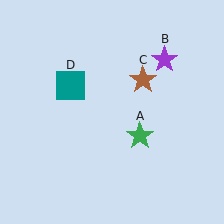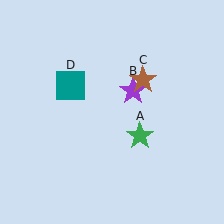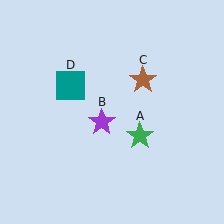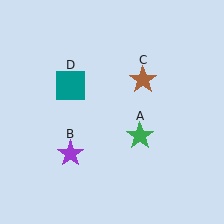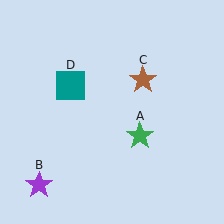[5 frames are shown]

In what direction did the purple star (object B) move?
The purple star (object B) moved down and to the left.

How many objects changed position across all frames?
1 object changed position: purple star (object B).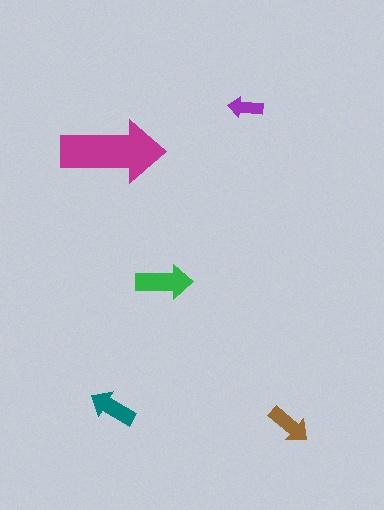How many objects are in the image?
There are 5 objects in the image.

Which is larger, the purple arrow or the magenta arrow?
The magenta one.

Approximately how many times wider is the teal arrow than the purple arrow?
About 1.5 times wider.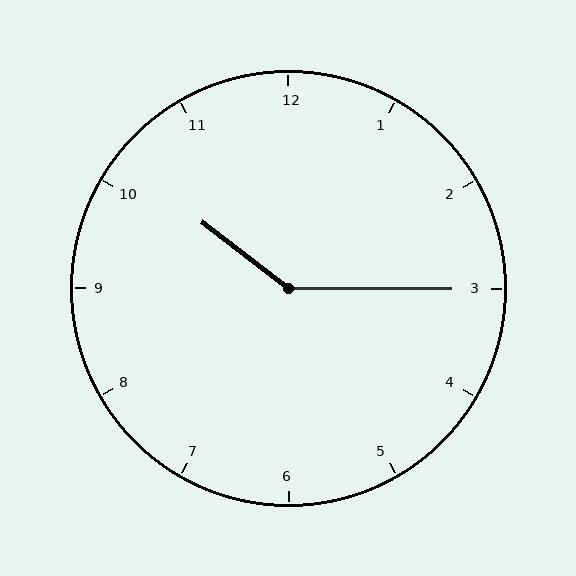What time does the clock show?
10:15.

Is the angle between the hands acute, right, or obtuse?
It is obtuse.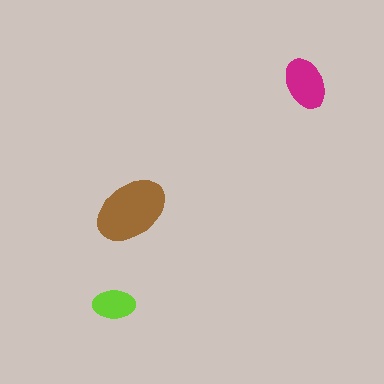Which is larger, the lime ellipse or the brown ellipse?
The brown one.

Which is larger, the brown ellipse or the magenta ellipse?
The brown one.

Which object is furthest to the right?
The magenta ellipse is rightmost.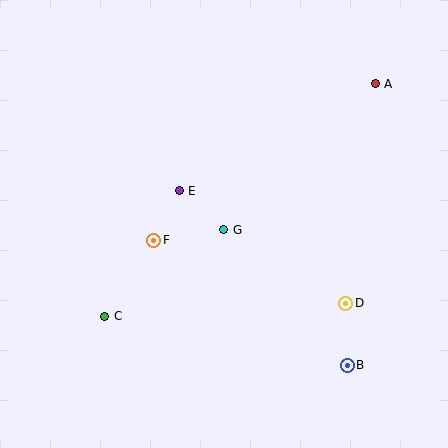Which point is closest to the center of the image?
Point G at (224, 230) is closest to the center.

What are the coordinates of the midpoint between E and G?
The midpoint between E and G is at (201, 210).